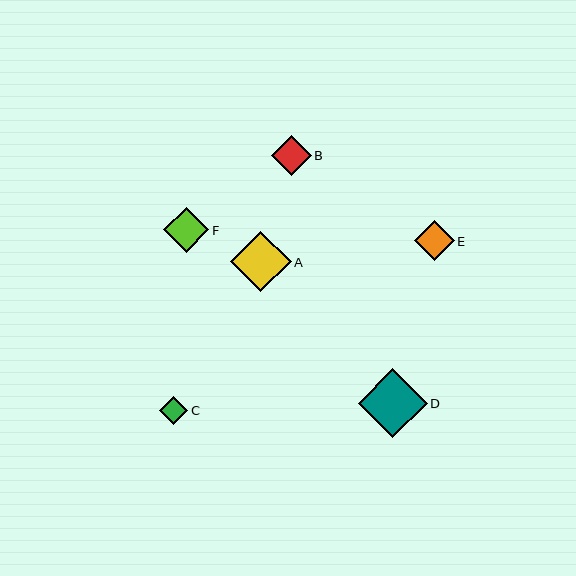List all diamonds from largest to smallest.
From largest to smallest: D, A, F, B, E, C.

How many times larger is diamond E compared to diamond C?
Diamond E is approximately 1.4 times the size of diamond C.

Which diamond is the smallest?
Diamond C is the smallest with a size of approximately 28 pixels.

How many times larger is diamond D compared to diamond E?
Diamond D is approximately 1.7 times the size of diamond E.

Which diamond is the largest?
Diamond D is the largest with a size of approximately 69 pixels.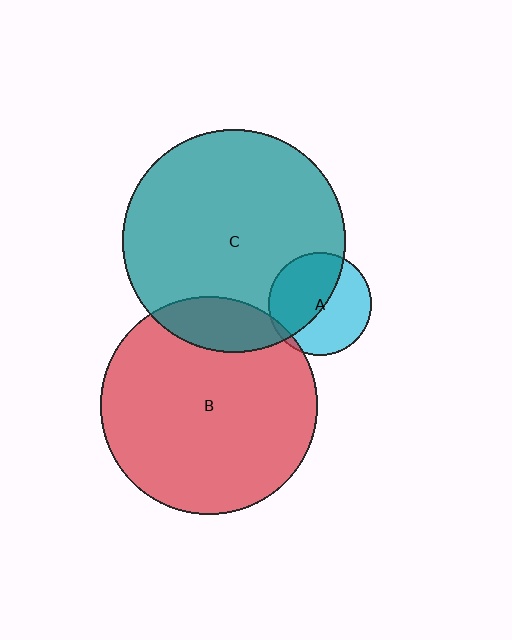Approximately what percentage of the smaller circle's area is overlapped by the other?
Approximately 15%.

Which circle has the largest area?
Circle C (teal).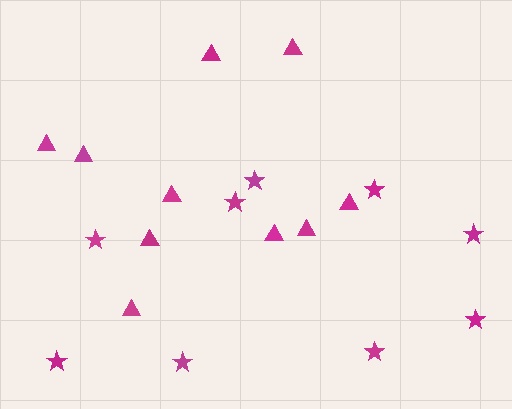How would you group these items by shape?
There are 2 groups: one group of triangles (10) and one group of stars (9).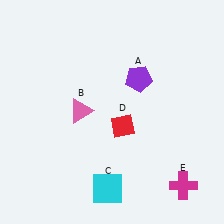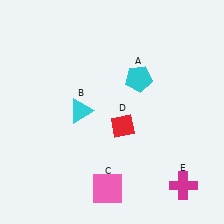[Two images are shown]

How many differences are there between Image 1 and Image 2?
There are 3 differences between the two images.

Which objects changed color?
A changed from purple to cyan. B changed from pink to cyan. C changed from cyan to pink.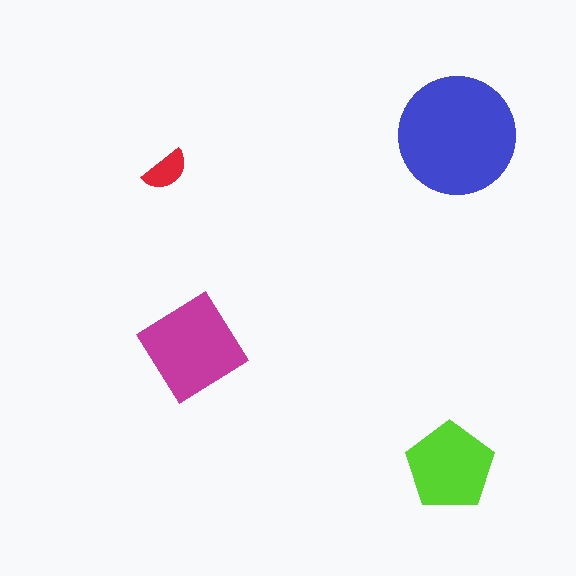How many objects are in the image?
There are 4 objects in the image.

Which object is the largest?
The blue circle.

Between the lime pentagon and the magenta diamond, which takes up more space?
The magenta diamond.